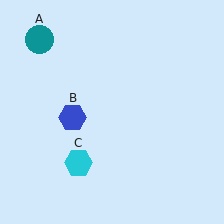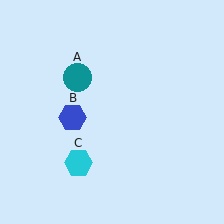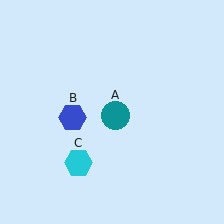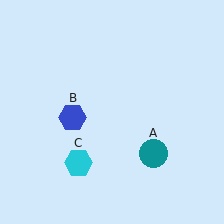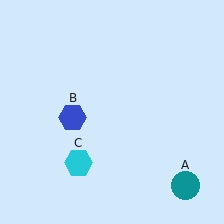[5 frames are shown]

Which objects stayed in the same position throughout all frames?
Blue hexagon (object B) and cyan hexagon (object C) remained stationary.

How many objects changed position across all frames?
1 object changed position: teal circle (object A).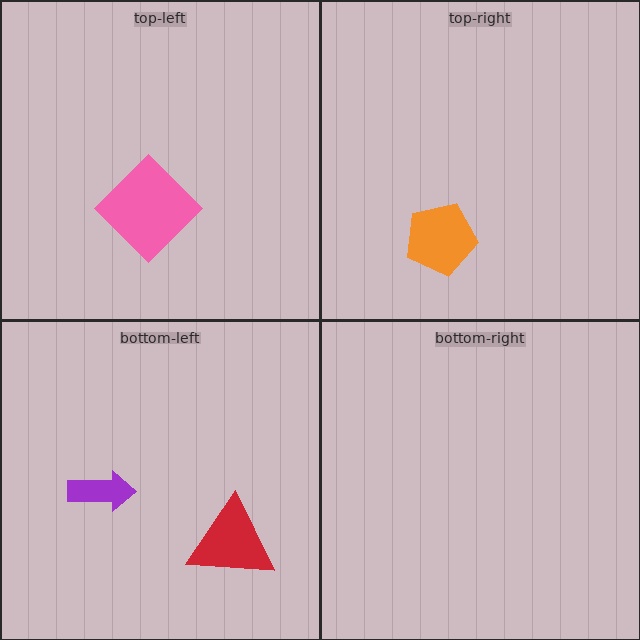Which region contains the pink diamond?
The top-left region.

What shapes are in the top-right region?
The orange pentagon.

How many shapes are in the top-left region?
1.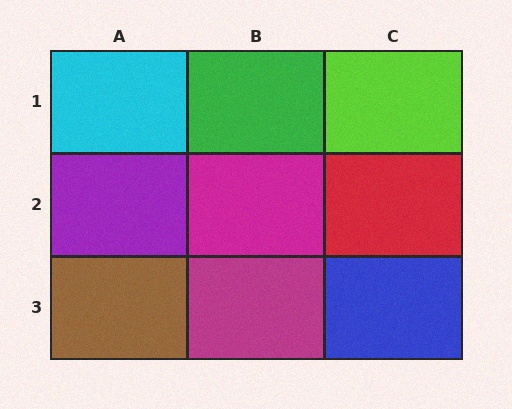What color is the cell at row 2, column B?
Magenta.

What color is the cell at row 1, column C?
Lime.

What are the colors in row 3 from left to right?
Brown, magenta, blue.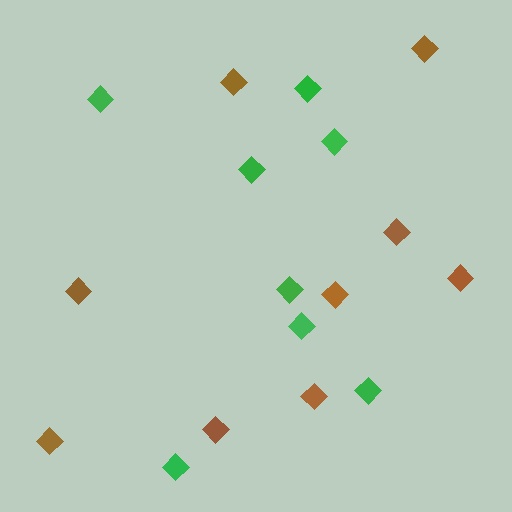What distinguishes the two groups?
There are 2 groups: one group of brown diamonds (9) and one group of green diamonds (8).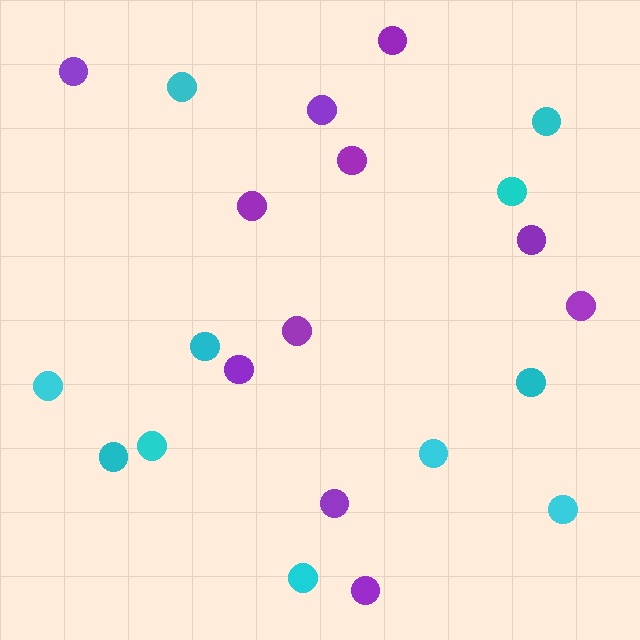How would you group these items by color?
There are 2 groups: one group of cyan circles (11) and one group of purple circles (11).